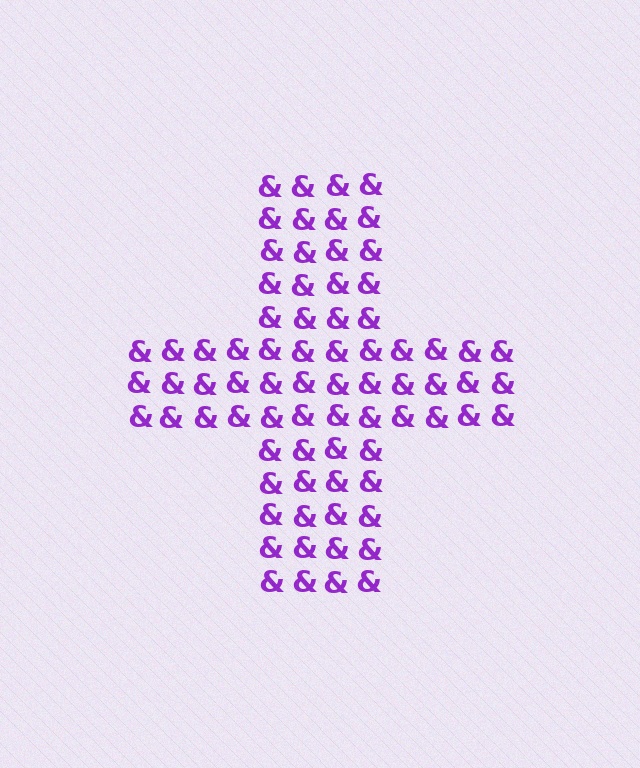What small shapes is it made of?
It is made of small ampersands.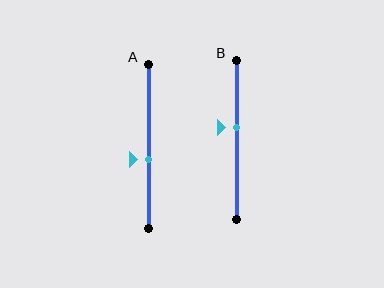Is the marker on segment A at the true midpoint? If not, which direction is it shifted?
No, the marker on segment A is shifted downward by about 8% of the segment length.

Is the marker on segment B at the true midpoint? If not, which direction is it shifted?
No, the marker on segment B is shifted upward by about 7% of the segment length.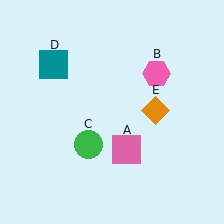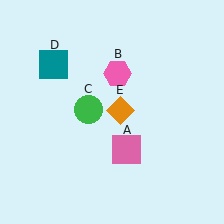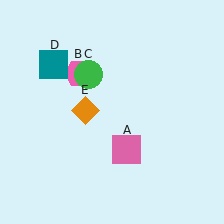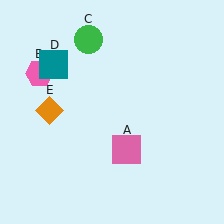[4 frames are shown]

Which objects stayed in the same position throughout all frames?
Pink square (object A) and teal square (object D) remained stationary.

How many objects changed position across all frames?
3 objects changed position: pink hexagon (object B), green circle (object C), orange diamond (object E).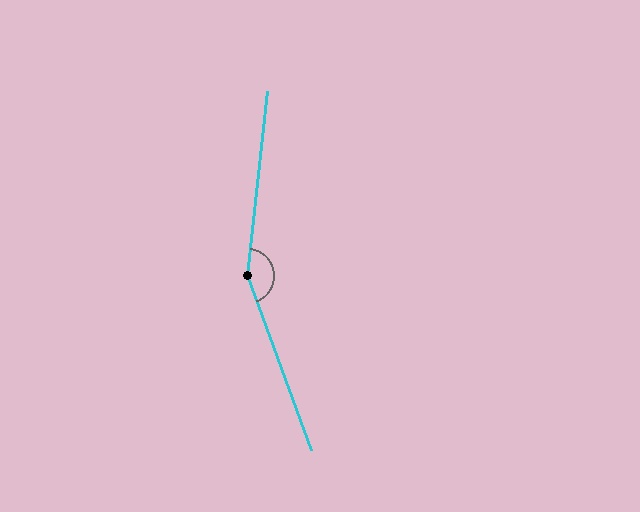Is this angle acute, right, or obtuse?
It is obtuse.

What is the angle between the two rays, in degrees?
Approximately 154 degrees.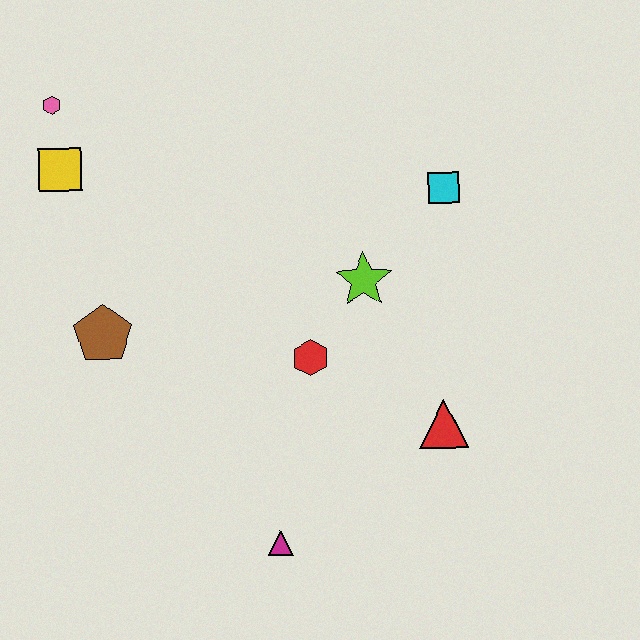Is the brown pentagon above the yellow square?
No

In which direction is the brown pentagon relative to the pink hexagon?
The brown pentagon is below the pink hexagon.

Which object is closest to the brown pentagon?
The yellow square is closest to the brown pentagon.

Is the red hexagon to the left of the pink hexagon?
No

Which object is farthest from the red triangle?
The pink hexagon is farthest from the red triangle.